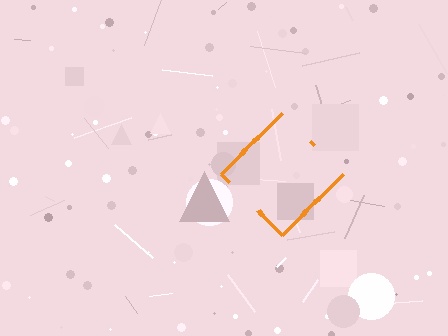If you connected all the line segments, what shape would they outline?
They would outline a diamond.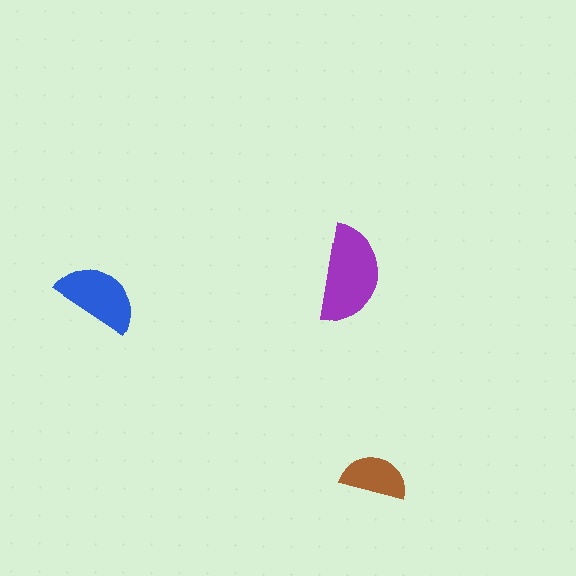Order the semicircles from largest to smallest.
the purple one, the blue one, the brown one.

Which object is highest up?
The purple semicircle is topmost.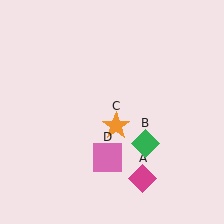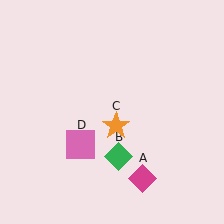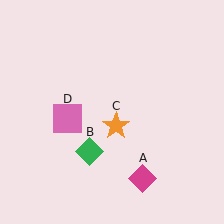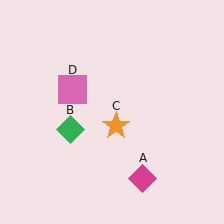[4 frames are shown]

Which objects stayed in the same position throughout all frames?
Magenta diamond (object A) and orange star (object C) remained stationary.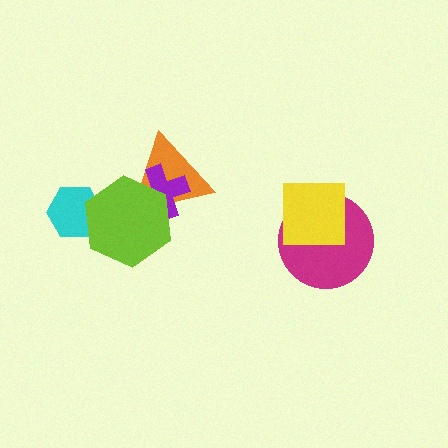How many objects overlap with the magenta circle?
1 object overlaps with the magenta circle.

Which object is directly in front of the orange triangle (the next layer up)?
The purple cross is directly in front of the orange triangle.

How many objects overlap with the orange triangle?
2 objects overlap with the orange triangle.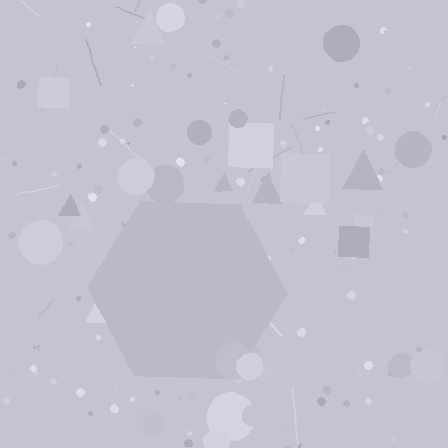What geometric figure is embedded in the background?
A hexagon is embedded in the background.